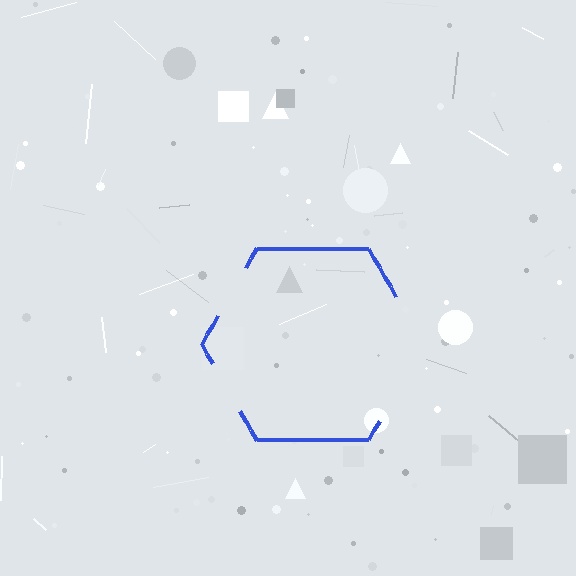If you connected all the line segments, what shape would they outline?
They would outline a hexagon.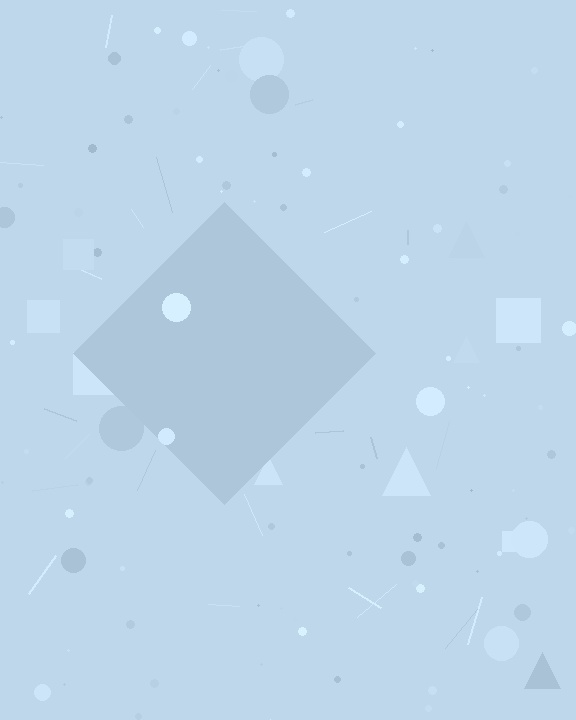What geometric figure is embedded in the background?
A diamond is embedded in the background.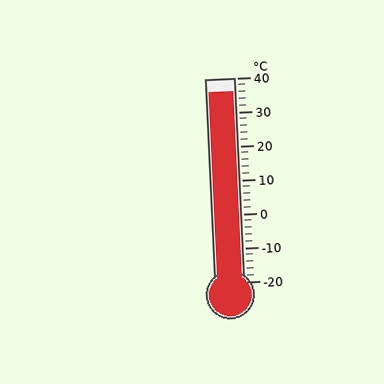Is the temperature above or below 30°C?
The temperature is above 30°C.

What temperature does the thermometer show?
The thermometer shows approximately 36°C.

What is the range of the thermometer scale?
The thermometer scale ranges from -20°C to 40°C.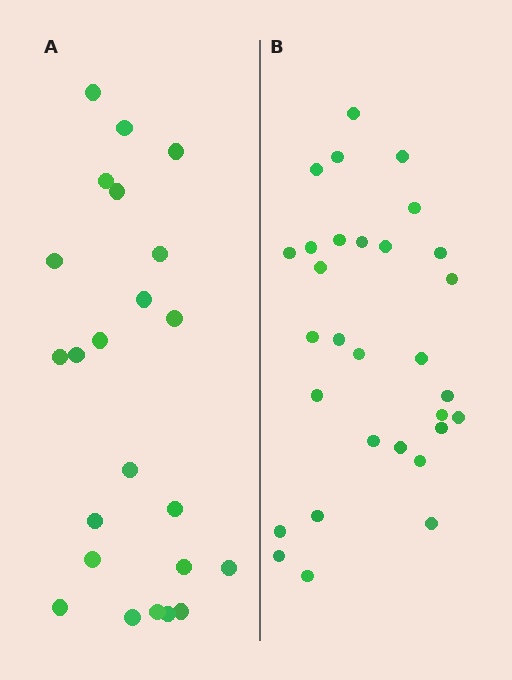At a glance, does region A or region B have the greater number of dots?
Region B (the right region) has more dots.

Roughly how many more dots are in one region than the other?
Region B has roughly 8 or so more dots than region A.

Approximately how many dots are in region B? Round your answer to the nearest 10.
About 30 dots.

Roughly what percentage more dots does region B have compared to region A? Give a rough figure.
About 30% more.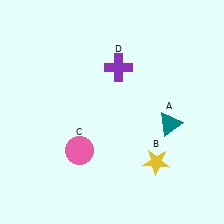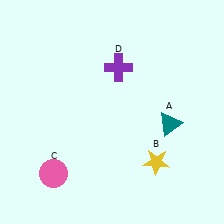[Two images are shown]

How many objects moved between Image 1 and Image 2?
1 object moved between the two images.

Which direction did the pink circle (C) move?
The pink circle (C) moved left.